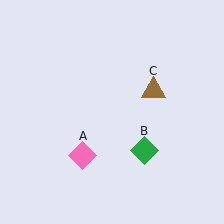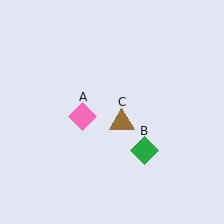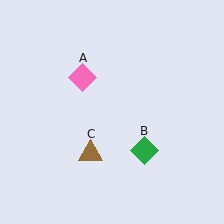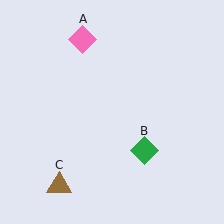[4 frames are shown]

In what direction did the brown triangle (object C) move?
The brown triangle (object C) moved down and to the left.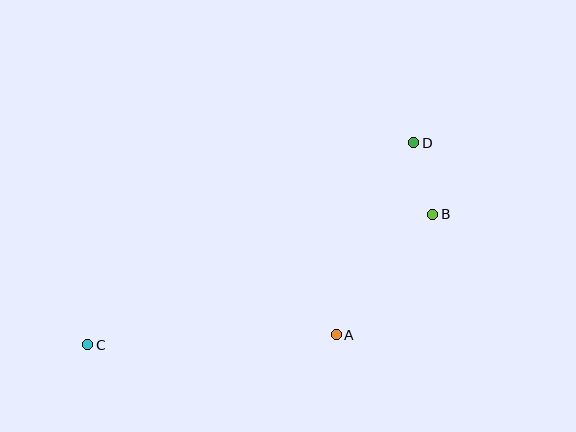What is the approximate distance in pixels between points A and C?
The distance between A and C is approximately 249 pixels.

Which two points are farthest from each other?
Points C and D are farthest from each other.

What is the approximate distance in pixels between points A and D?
The distance between A and D is approximately 207 pixels.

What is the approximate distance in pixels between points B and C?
The distance between B and C is approximately 369 pixels.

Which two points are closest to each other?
Points B and D are closest to each other.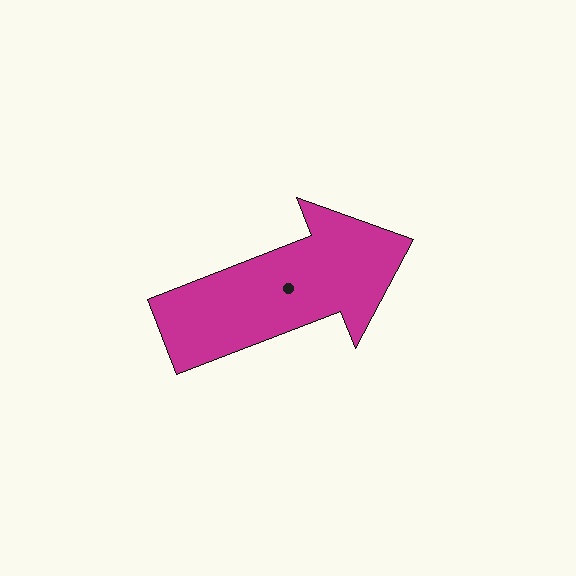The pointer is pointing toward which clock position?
Roughly 2 o'clock.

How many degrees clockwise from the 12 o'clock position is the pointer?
Approximately 69 degrees.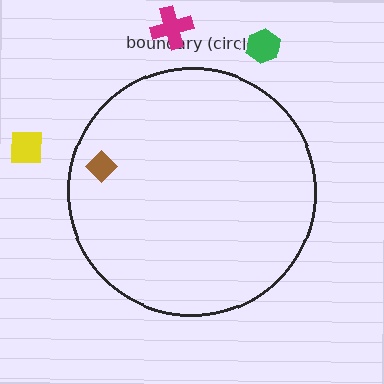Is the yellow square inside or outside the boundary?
Outside.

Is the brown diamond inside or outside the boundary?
Inside.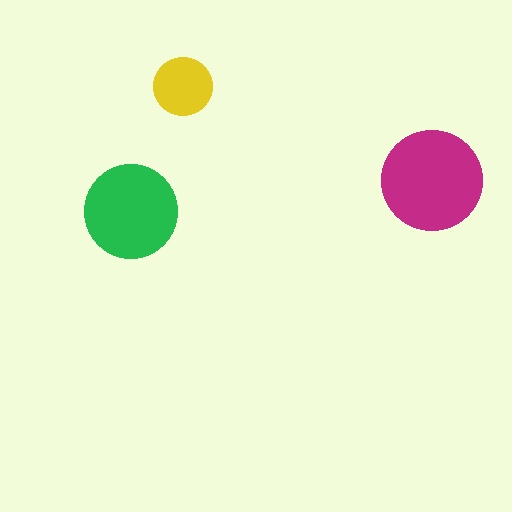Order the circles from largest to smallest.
the magenta one, the green one, the yellow one.